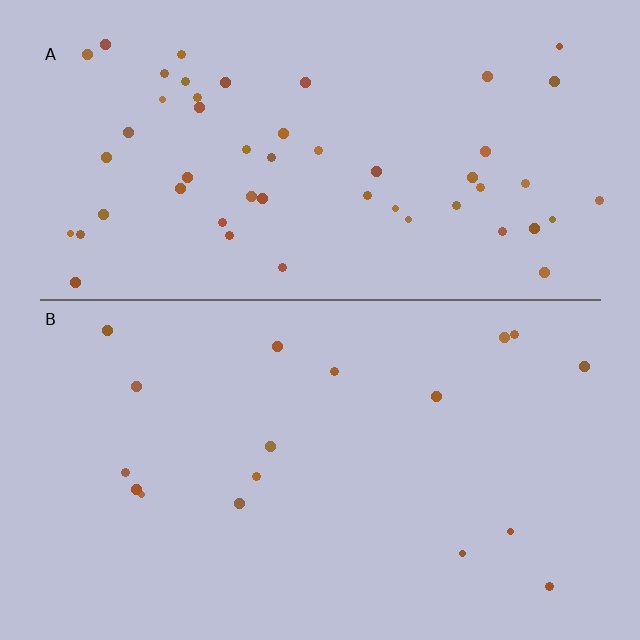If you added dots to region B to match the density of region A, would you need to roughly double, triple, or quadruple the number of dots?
Approximately triple.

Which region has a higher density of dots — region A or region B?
A (the top).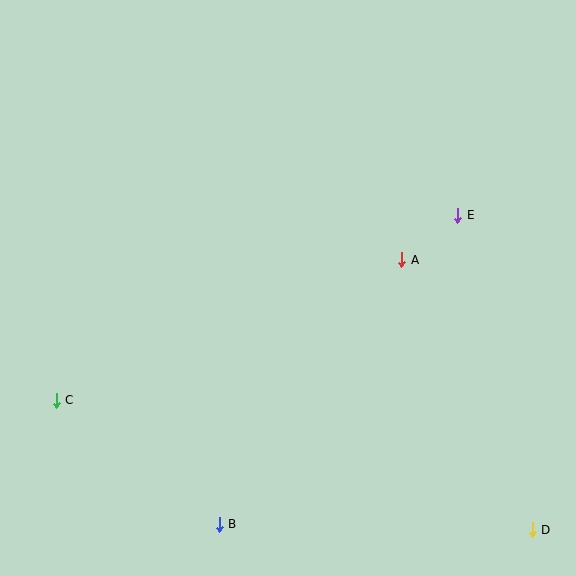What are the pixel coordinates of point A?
Point A is at (402, 260).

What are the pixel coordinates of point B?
Point B is at (219, 524).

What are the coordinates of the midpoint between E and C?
The midpoint between E and C is at (257, 308).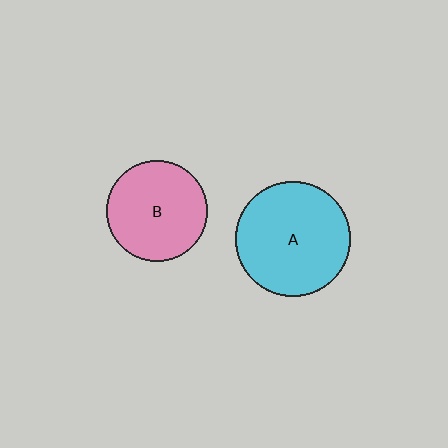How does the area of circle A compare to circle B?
Approximately 1.3 times.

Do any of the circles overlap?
No, none of the circles overlap.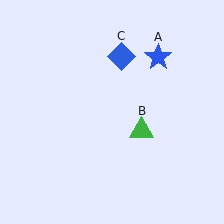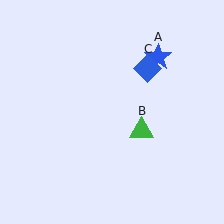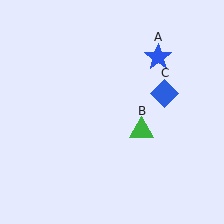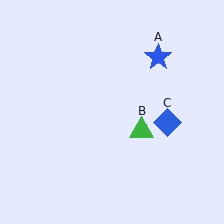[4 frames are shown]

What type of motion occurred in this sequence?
The blue diamond (object C) rotated clockwise around the center of the scene.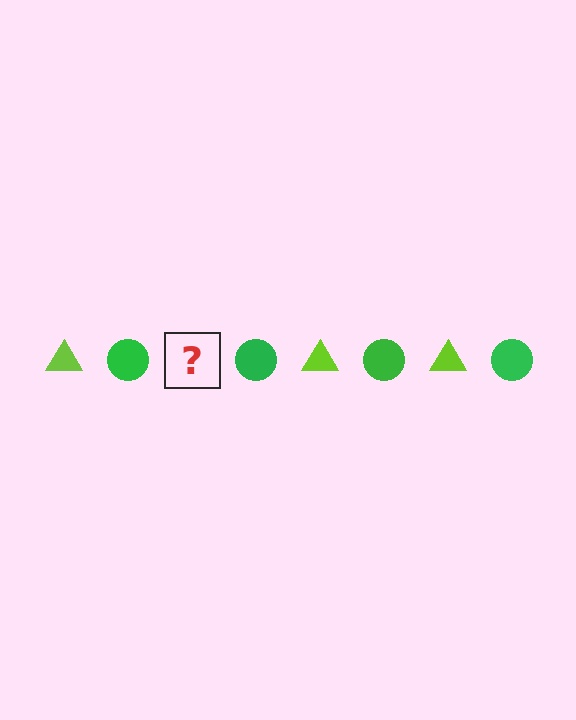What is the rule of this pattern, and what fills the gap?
The rule is that the pattern alternates between lime triangle and green circle. The gap should be filled with a lime triangle.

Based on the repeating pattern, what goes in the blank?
The blank should be a lime triangle.